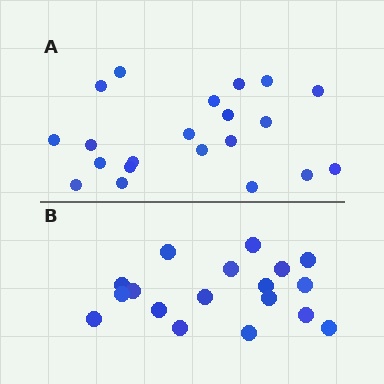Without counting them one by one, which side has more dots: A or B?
Region A (the top region) has more dots.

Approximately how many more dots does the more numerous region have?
Region A has just a few more — roughly 2 or 3 more dots than region B.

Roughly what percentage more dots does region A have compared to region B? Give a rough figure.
About 15% more.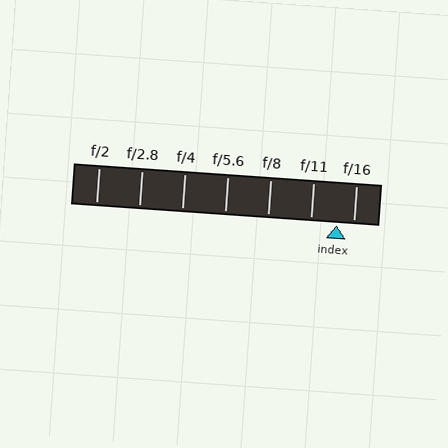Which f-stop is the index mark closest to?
The index mark is closest to f/16.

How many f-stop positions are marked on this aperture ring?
There are 7 f-stop positions marked.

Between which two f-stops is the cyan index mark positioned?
The index mark is between f/11 and f/16.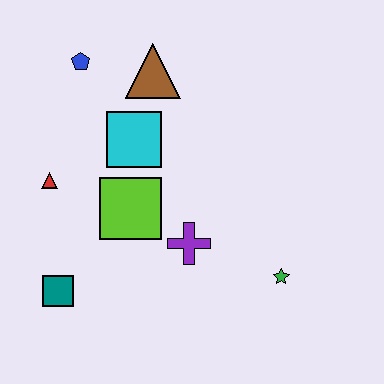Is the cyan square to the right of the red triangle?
Yes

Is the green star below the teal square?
No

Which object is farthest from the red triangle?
The green star is farthest from the red triangle.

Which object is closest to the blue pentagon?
The brown triangle is closest to the blue pentagon.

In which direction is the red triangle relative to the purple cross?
The red triangle is to the left of the purple cross.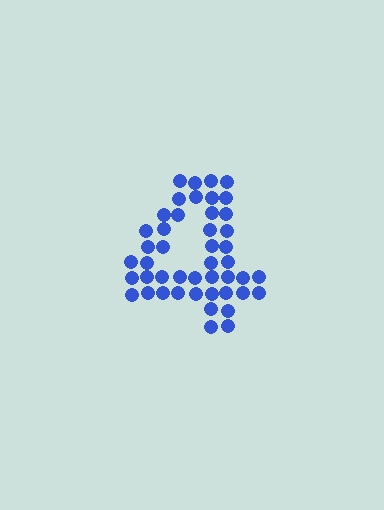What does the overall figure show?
The overall figure shows the digit 4.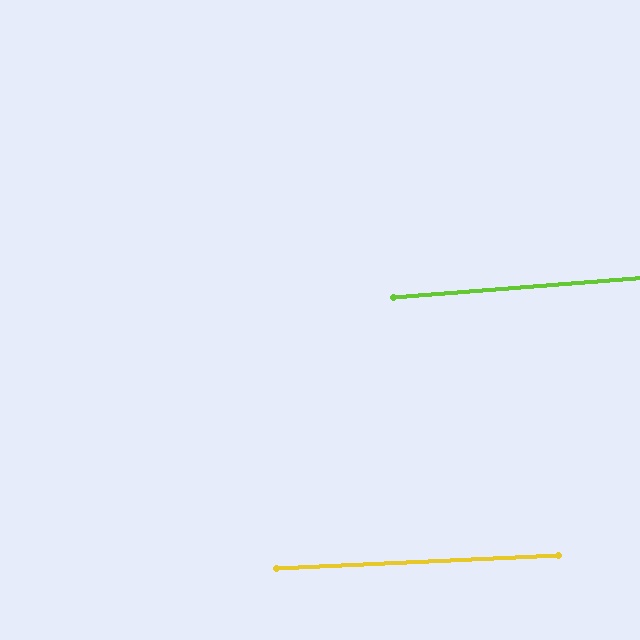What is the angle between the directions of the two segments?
Approximately 2 degrees.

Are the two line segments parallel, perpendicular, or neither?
Parallel — their directions differ by only 1.8°.